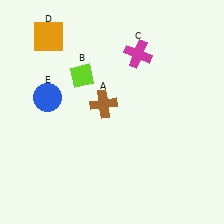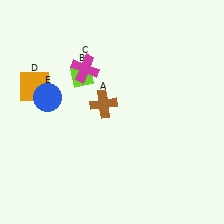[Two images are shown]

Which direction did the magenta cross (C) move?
The magenta cross (C) moved left.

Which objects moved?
The objects that moved are: the magenta cross (C), the orange square (D).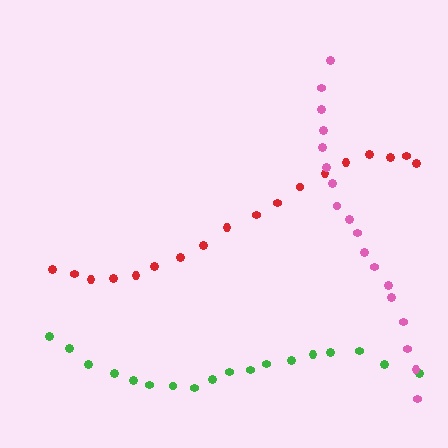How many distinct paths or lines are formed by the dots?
There are 3 distinct paths.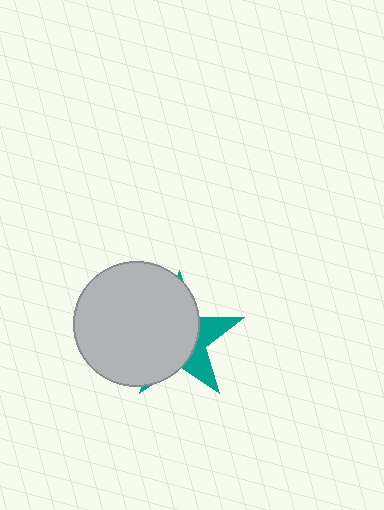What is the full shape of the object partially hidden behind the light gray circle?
The partially hidden object is a teal star.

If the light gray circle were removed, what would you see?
You would see the complete teal star.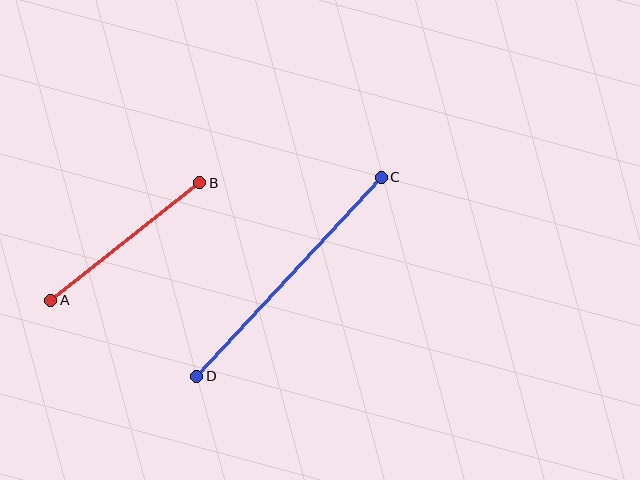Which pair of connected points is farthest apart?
Points C and D are farthest apart.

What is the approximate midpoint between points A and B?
The midpoint is at approximately (125, 241) pixels.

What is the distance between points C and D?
The distance is approximately 272 pixels.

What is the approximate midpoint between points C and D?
The midpoint is at approximately (289, 277) pixels.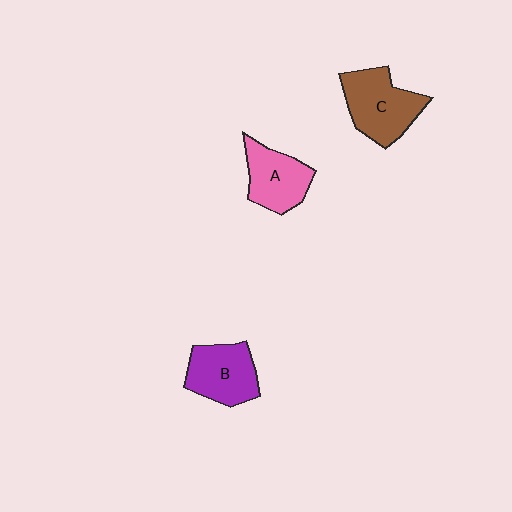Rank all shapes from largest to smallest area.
From largest to smallest: C (brown), B (purple), A (pink).